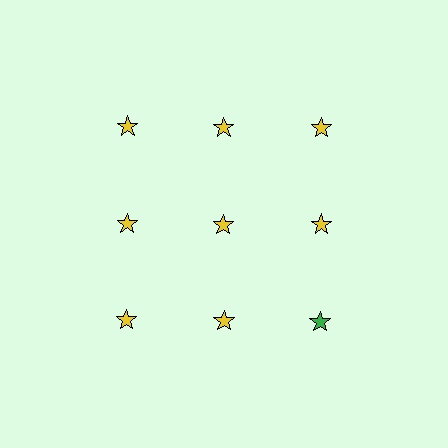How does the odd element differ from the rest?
It has a different color: green instead of yellow.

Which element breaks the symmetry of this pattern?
The green star in the third row, center column breaks the symmetry. All other shapes are yellow stars.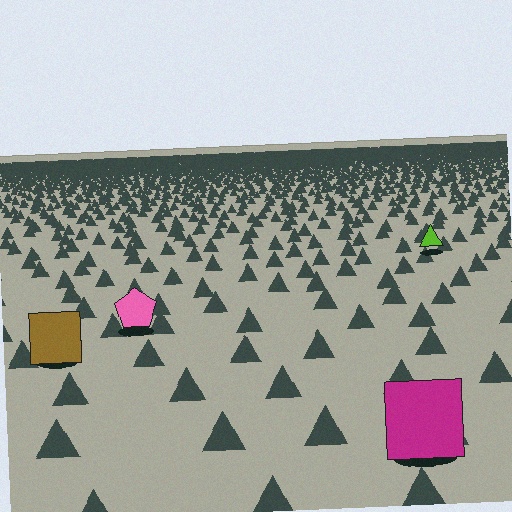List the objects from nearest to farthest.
From nearest to farthest: the magenta square, the brown square, the pink pentagon, the lime triangle.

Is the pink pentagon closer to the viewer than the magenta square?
No. The magenta square is closer — you can tell from the texture gradient: the ground texture is coarser near it.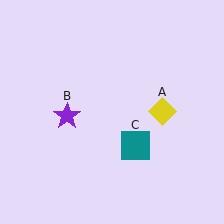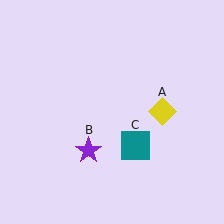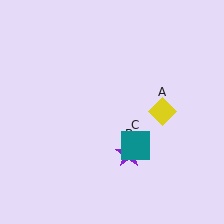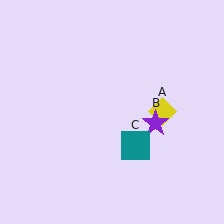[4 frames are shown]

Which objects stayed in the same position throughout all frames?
Yellow diamond (object A) and teal square (object C) remained stationary.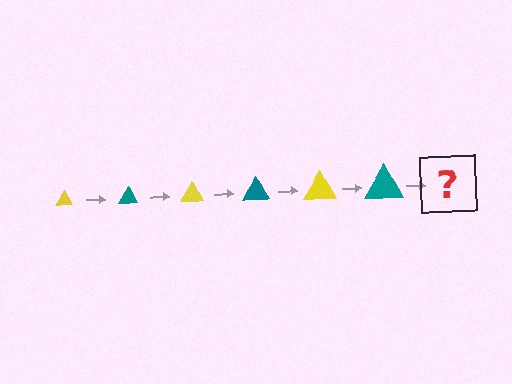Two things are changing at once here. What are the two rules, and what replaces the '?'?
The two rules are that the triangle grows larger each step and the color cycles through yellow and teal. The '?' should be a yellow triangle, larger than the previous one.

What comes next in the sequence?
The next element should be a yellow triangle, larger than the previous one.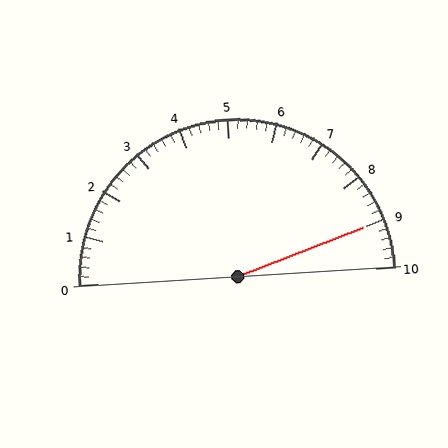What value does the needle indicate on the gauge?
The needle indicates approximately 9.0.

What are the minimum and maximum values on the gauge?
The gauge ranges from 0 to 10.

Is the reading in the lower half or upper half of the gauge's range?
The reading is in the upper half of the range (0 to 10).